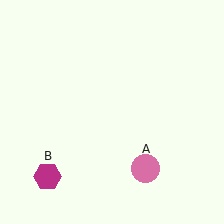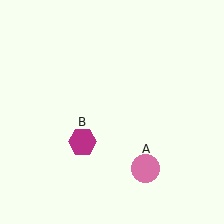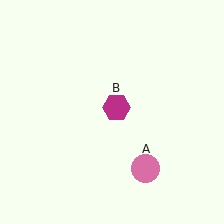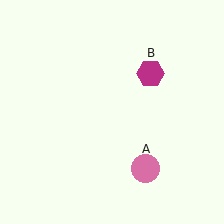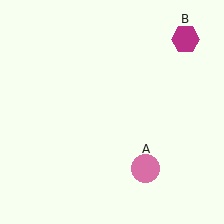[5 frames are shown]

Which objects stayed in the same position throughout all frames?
Pink circle (object A) remained stationary.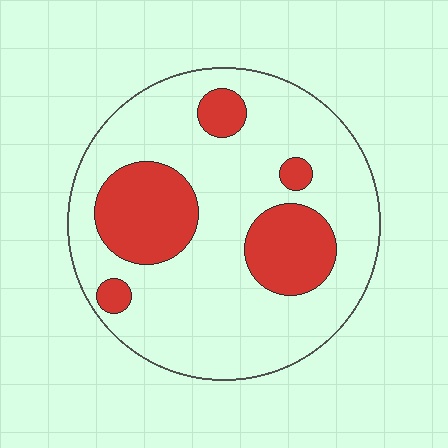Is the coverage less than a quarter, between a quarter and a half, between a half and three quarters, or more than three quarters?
Less than a quarter.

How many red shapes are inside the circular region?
5.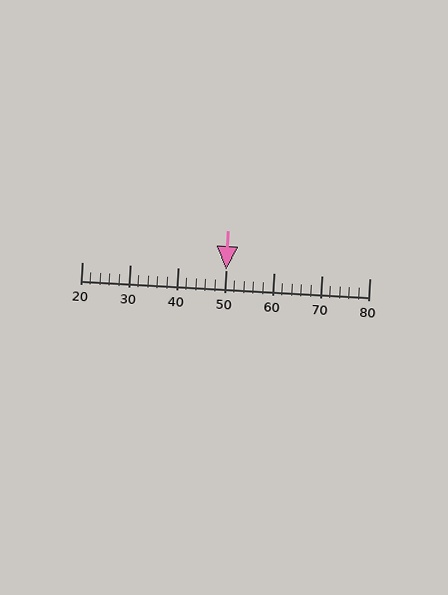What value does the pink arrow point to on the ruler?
The pink arrow points to approximately 50.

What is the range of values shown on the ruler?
The ruler shows values from 20 to 80.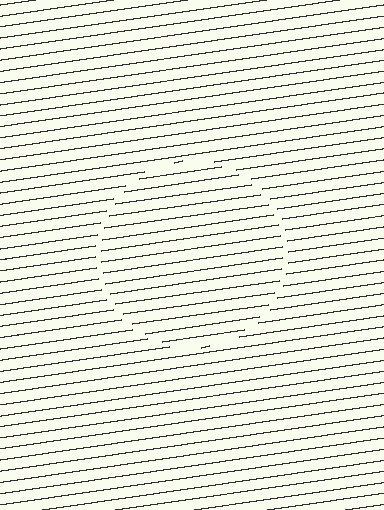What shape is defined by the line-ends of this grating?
An illusory circle. The interior of the shape contains the same grating, shifted by half a period — the contour is defined by the phase discontinuity where line-ends from the inner and outer gratings abut.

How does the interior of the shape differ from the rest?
The interior of the shape contains the same grating, shifted by half a period — the contour is defined by the phase discontinuity where line-ends from the inner and outer gratings abut.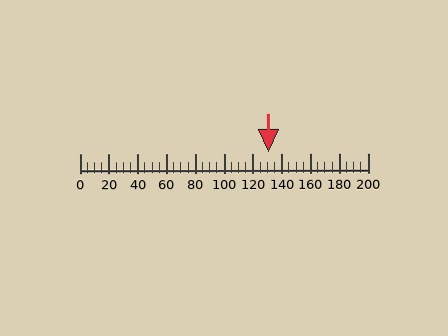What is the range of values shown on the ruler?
The ruler shows values from 0 to 200.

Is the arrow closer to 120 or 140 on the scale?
The arrow is closer to 140.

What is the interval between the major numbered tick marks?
The major tick marks are spaced 20 units apart.